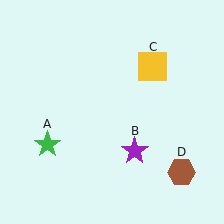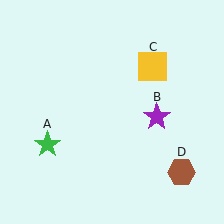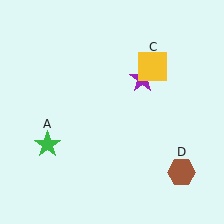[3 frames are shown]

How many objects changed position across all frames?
1 object changed position: purple star (object B).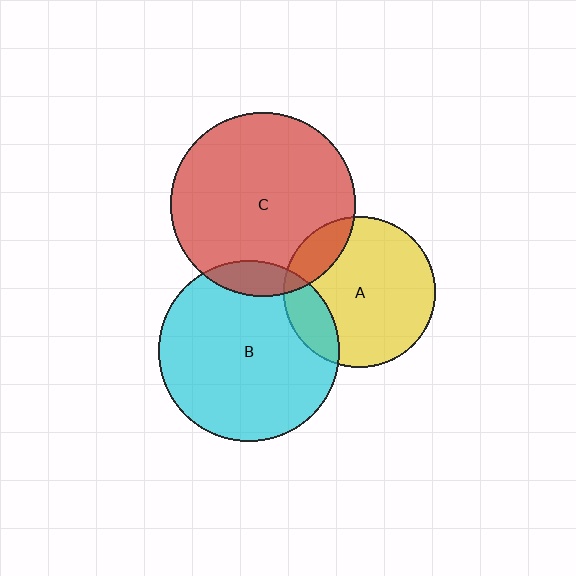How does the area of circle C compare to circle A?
Approximately 1.5 times.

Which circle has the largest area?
Circle C (red).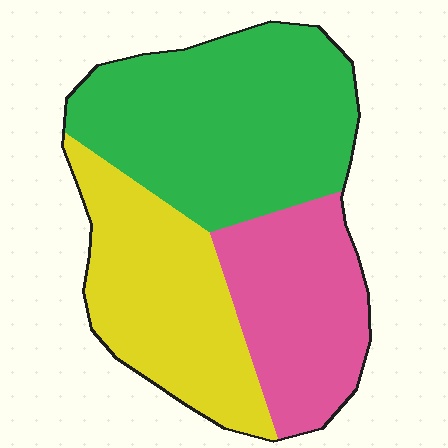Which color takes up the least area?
Pink, at roughly 25%.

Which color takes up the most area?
Green, at roughly 45%.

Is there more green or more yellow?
Green.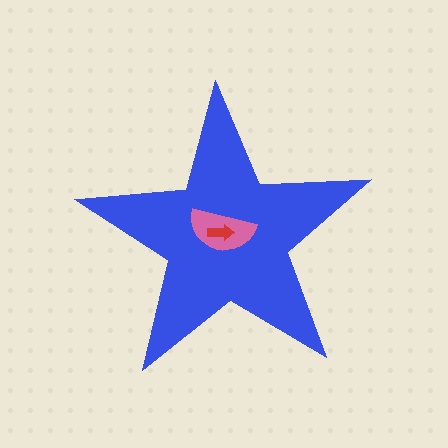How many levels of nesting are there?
3.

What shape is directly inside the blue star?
The pink semicircle.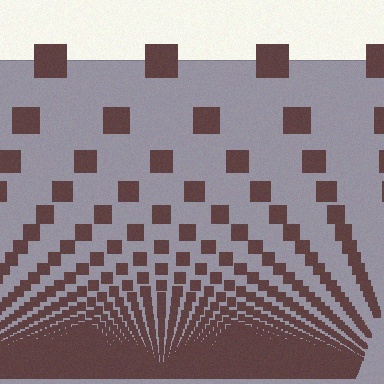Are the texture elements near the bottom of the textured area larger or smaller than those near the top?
Smaller. The gradient is inverted — elements near the bottom are smaller and denser.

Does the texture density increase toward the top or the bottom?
Density increases toward the bottom.